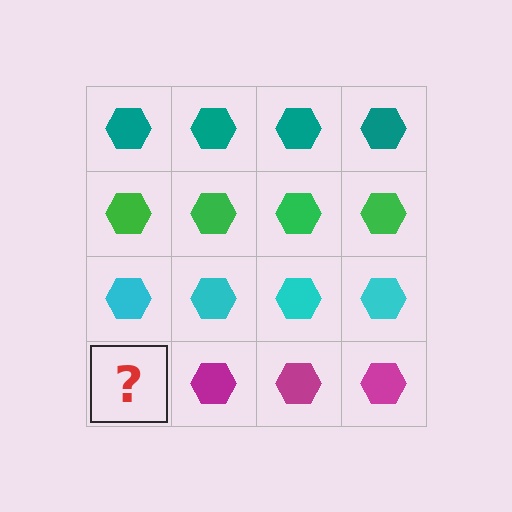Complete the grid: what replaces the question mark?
The question mark should be replaced with a magenta hexagon.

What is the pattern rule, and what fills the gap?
The rule is that each row has a consistent color. The gap should be filled with a magenta hexagon.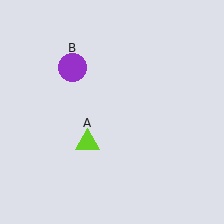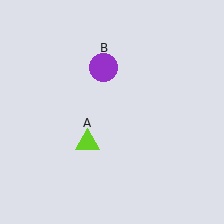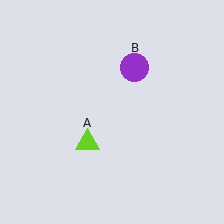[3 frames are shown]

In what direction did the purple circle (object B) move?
The purple circle (object B) moved right.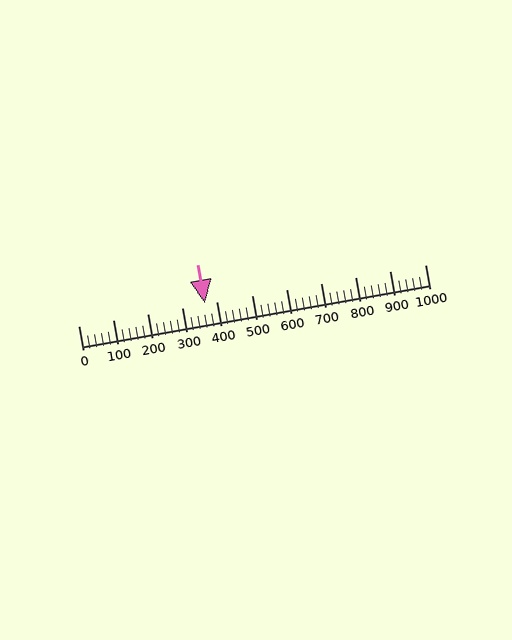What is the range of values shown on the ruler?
The ruler shows values from 0 to 1000.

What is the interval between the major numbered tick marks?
The major tick marks are spaced 100 units apart.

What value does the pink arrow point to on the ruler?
The pink arrow points to approximately 366.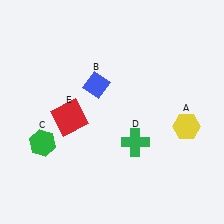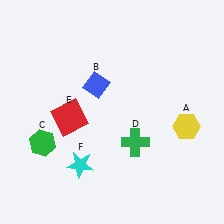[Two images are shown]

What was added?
A cyan star (F) was added in Image 2.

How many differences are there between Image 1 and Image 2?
There is 1 difference between the two images.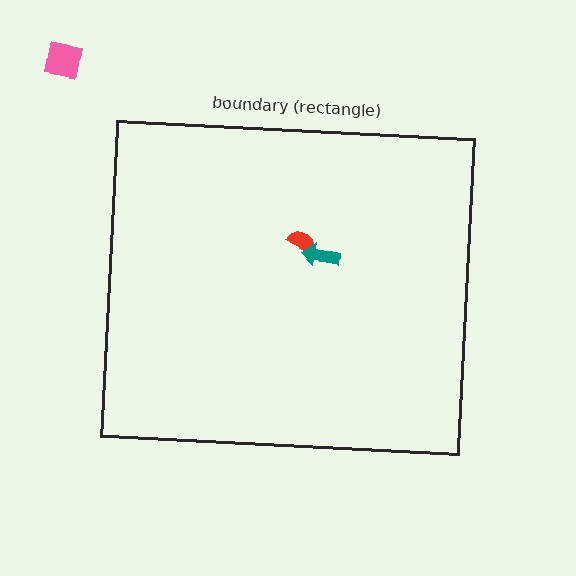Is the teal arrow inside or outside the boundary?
Inside.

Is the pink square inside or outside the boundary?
Outside.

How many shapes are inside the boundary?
2 inside, 1 outside.